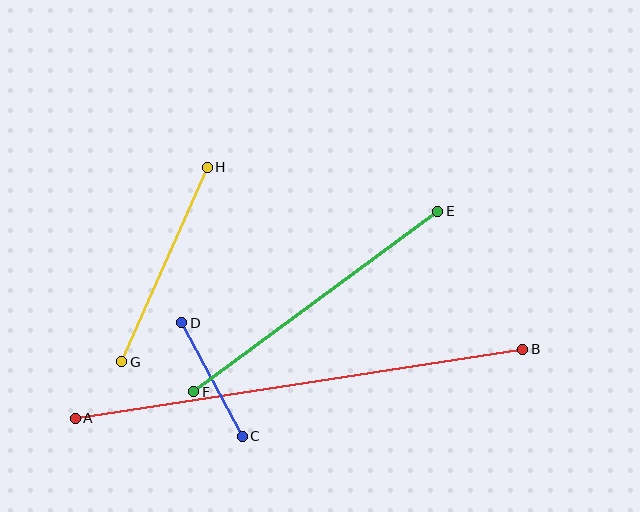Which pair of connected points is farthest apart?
Points A and B are farthest apart.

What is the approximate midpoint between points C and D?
The midpoint is at approximately (212, 379) pixels.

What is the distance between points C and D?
The distance is approximately 129 pixels.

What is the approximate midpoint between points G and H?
The midpoint is at approximately (164, 265) pixels.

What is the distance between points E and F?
The distance is approximately 304 pixels.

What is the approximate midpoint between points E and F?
The midpoint is at approximately (316, 301) pixels.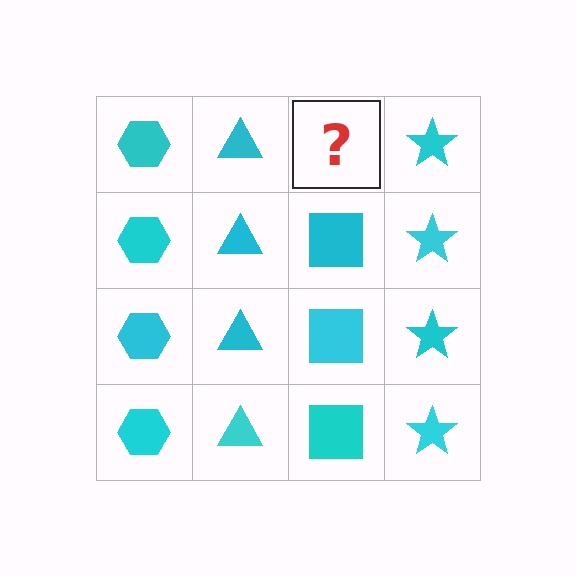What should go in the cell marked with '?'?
The missing cell should contain a cyan square.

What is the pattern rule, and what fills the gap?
The rule is that each column has a consistent shape. The gap should be filled with a cyan square.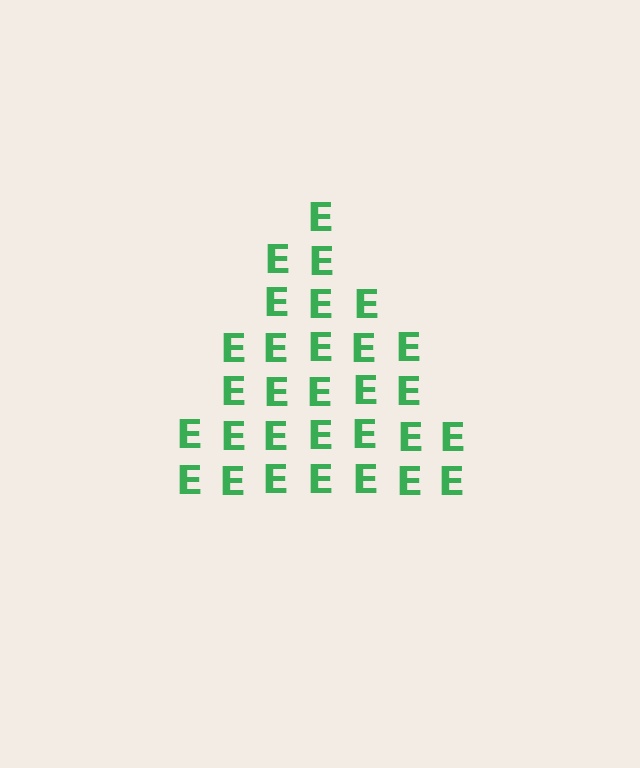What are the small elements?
The small elements are letter E's.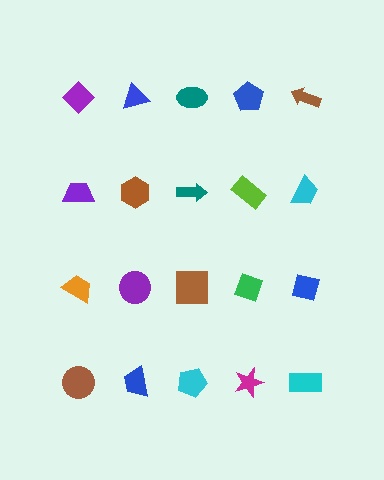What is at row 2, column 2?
A brown hexagon.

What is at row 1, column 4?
A blue pentagon.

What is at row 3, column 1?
An orange trapezoid.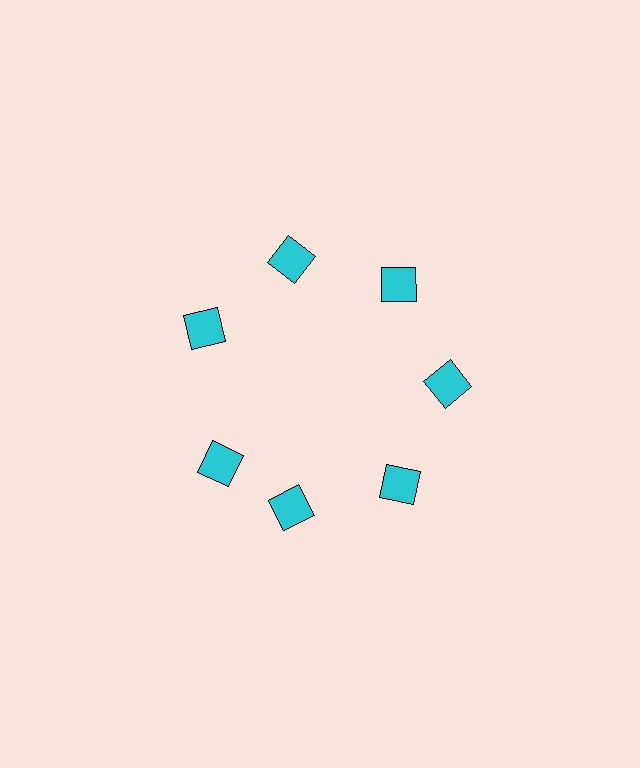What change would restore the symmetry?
The symmetry would be restored by rotating it back into even spacing with its neighbors so that all 7 squares sit at equal angles and equal distance from the center.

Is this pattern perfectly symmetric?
No. The 7 cyan squares are arranged in a ring, but one element near the 8 o'clock position is rotated out of alignment along the ring, breaking the 7-fold rotational symmetry.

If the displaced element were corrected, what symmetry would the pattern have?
It would have 7-fold rotational symmetry — the pattern would map onto itself every 51 degrees.